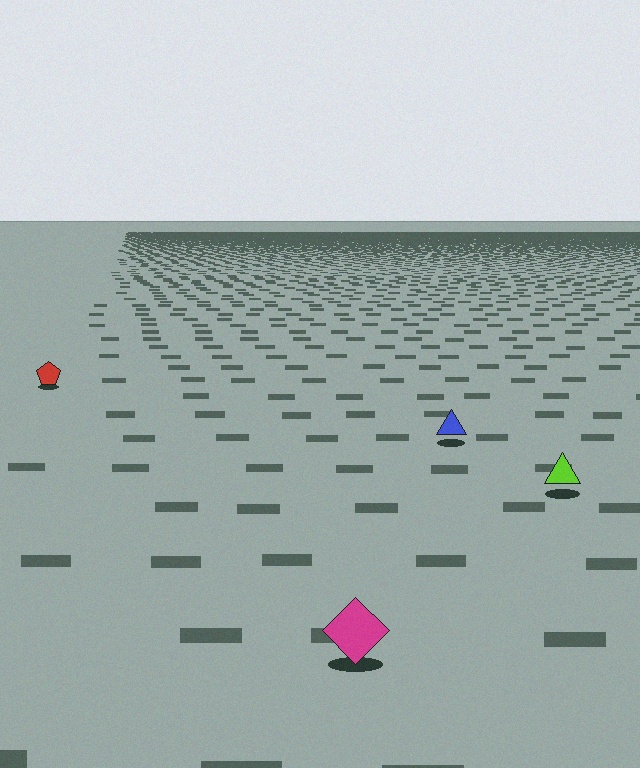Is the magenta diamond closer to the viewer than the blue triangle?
Yes. The magenta diamond is closer — you can tell from the texture gradient: the ground texture is coarser near it.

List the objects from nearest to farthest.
From nearest to farthest: the magenta diamond, the lime triangle, the blue triangle, the red pentagon.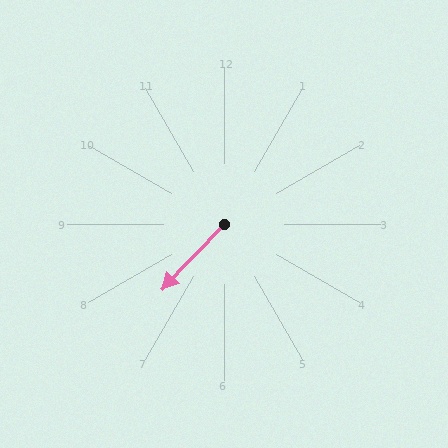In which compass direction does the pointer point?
Southwest.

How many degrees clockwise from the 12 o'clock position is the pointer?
Approximately 223 degrees.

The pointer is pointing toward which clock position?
Roughly 7 o'clock.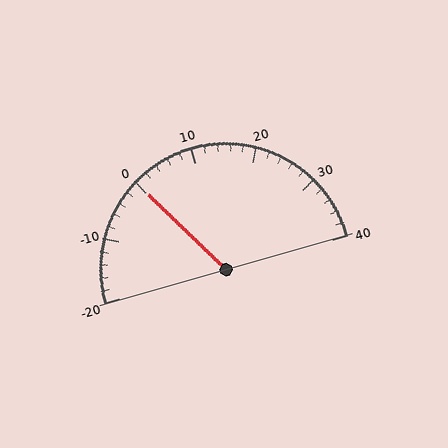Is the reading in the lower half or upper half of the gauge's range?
The reading is in the lower half of the range (-20 to 40).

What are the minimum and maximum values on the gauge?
The gauge ranges from -20 to 40.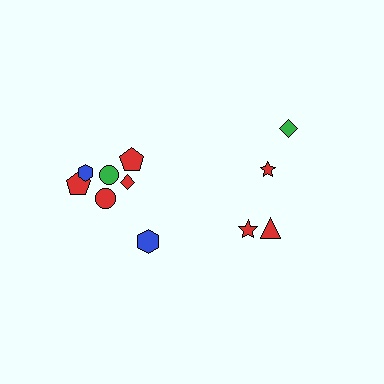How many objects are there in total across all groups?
There are 11 objects.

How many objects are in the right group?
There are 4 objects.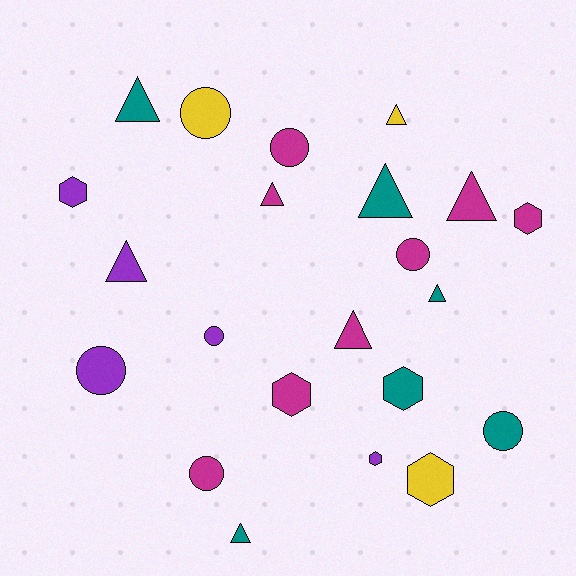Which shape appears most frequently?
Triangle, with 9 objects.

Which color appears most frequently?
Magenta, with 8 objects.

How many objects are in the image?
There are 22 objects.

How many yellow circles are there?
There is 1 yellow circle.